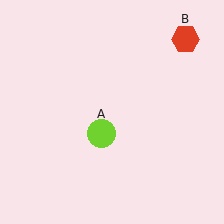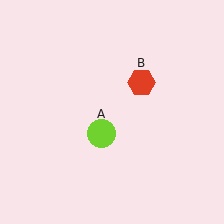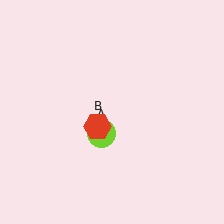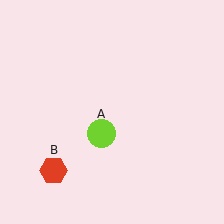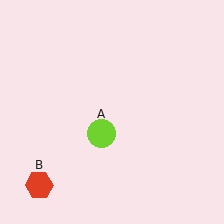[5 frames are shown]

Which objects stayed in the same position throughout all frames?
Lime circle (object A) remained stationary.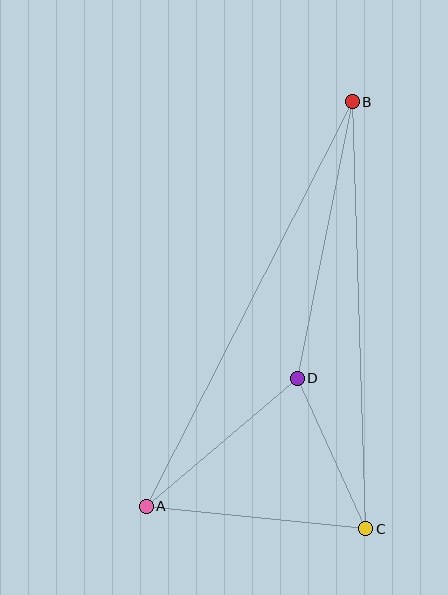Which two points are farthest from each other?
Points A and B are farthest from each other.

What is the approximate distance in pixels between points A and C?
The distance between A and C is approximately 221 pixels.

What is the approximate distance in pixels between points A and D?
The distance between A and D is approximately 198 pixels.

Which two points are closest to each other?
Points C and D are closest to each other.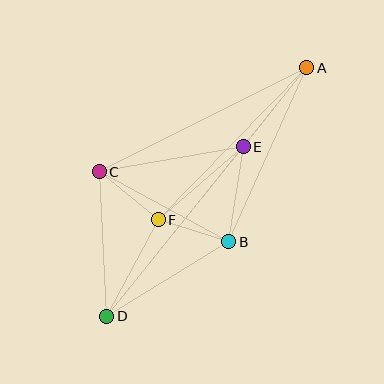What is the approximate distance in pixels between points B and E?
The distance between B and E is approximately 96 pixels.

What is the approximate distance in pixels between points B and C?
The distance between B and C is approximately 147 pixels.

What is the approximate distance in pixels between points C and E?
The distance between C and E is approximately 146 pixels.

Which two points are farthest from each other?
Points A and D are farthest from each other.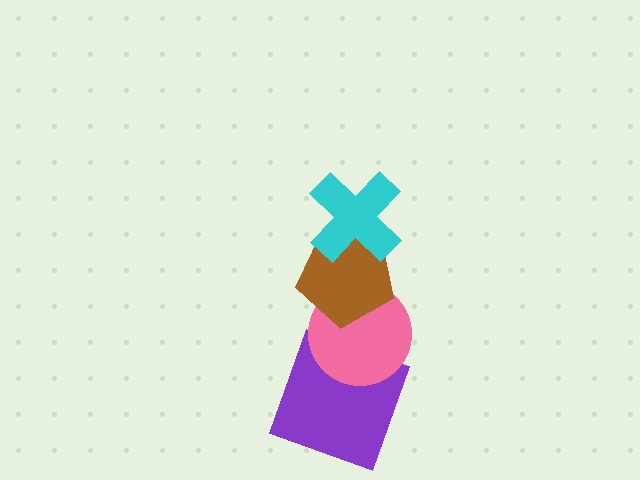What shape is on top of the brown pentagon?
The cyan cross is on top of the brown pentagon.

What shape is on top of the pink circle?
The brown pentagon is on top of the pink circle.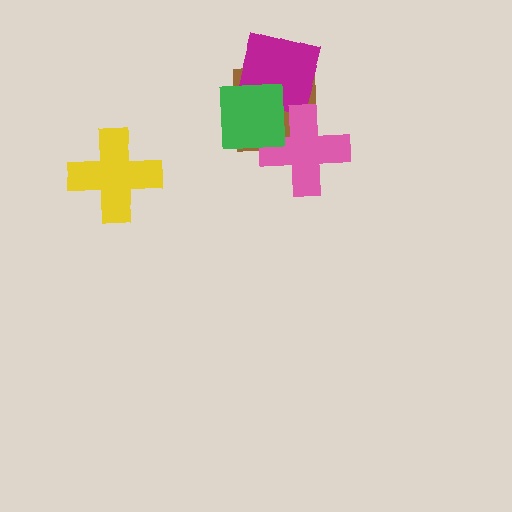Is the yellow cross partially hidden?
No, no other shape covers it.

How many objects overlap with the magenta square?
2 objects overlap with the magenta square.